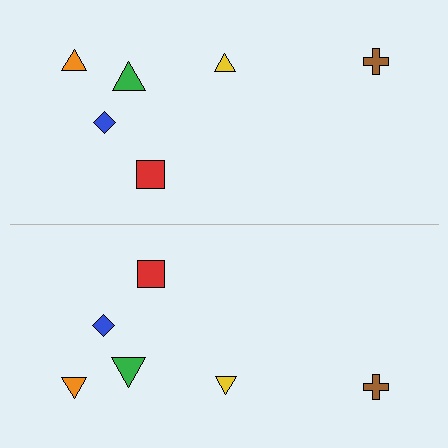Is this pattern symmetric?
Yes, this pattern has bilateral (reflection) symmetry.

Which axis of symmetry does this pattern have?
The pattern has a horizontal axis of symmetry running through the center of the image.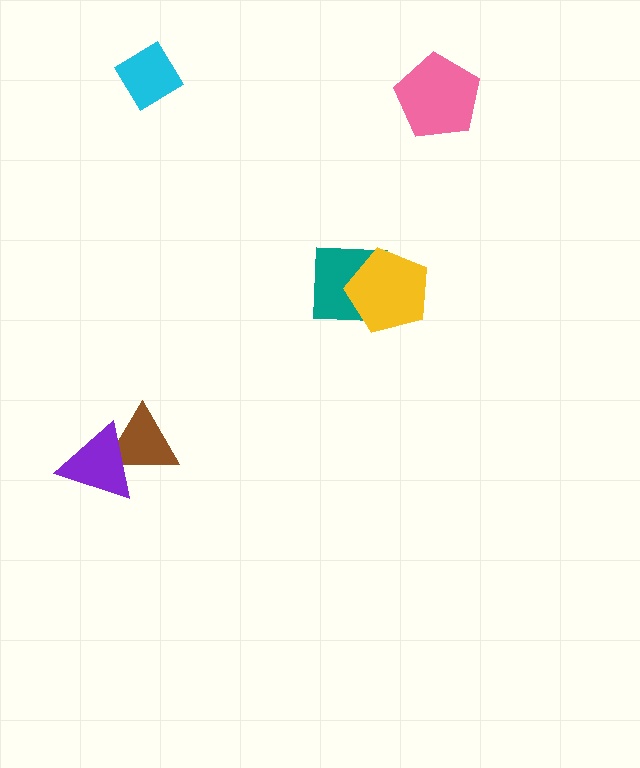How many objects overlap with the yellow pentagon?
1 object overlaps with the yellow pentagon.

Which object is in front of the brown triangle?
The purple triangle is in front of the brown triangle.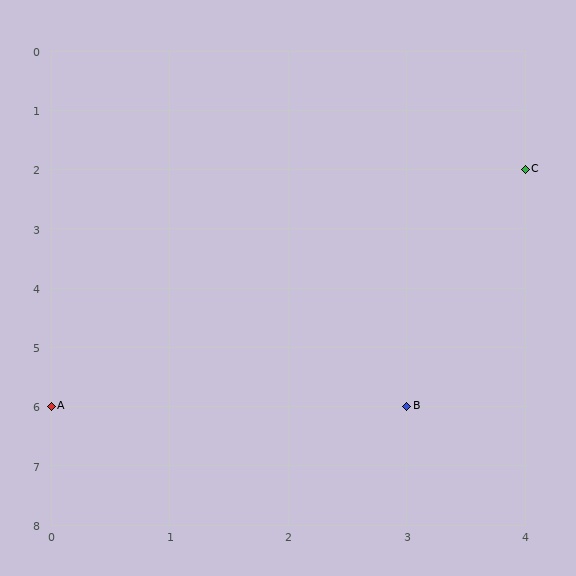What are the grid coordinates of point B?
Point B is at grid coordinates (3, 6).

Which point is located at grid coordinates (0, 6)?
Point A is at (0, 6).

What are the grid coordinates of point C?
Point C is at grid coordinates (4, 2).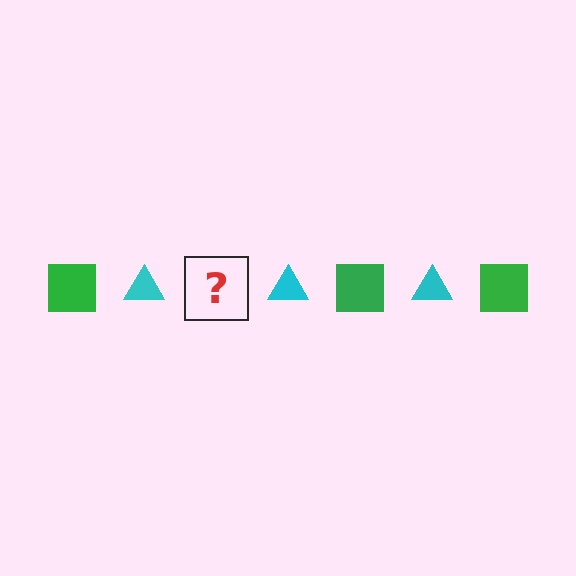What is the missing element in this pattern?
The missing element is a green square.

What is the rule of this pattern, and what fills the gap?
The rule is that the pattern alternates between green square and cyan triangle. The gap should be filled with a green square.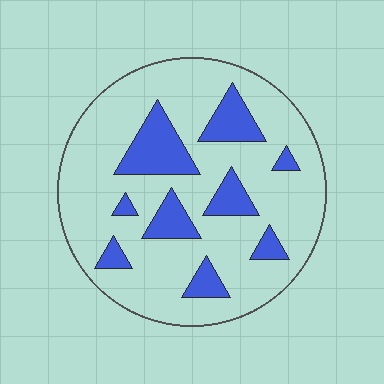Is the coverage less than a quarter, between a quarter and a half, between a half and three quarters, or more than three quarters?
Less than a quarter.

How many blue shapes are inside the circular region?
9.